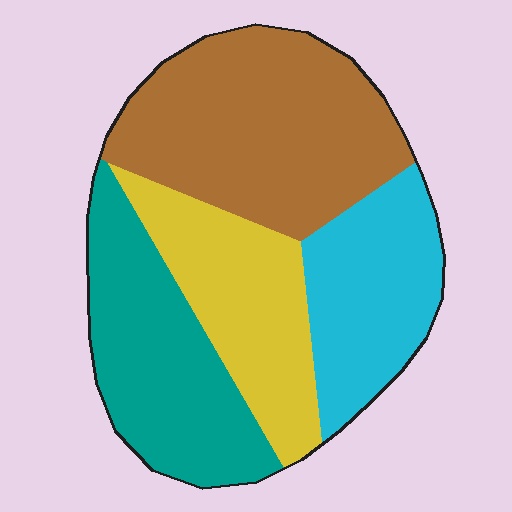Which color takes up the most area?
Brown, at roughly 35%.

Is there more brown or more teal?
Brown.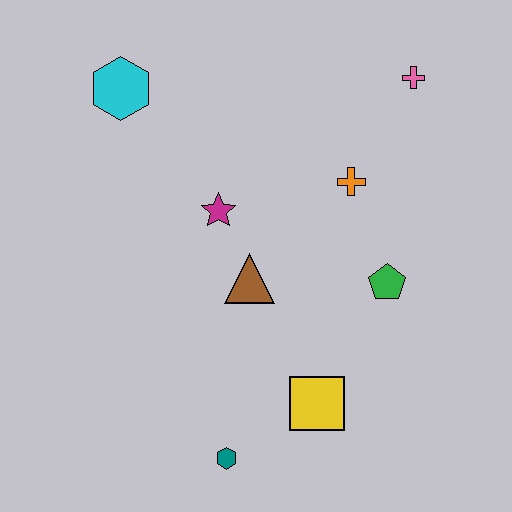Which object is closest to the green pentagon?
The orange cross is closest to the green pentagon.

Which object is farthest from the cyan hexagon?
The teal hexagon is farthest from the cyan hexagon.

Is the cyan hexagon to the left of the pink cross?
Yes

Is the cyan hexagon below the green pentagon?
No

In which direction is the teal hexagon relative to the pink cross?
The teal hexagon is below the pink cross.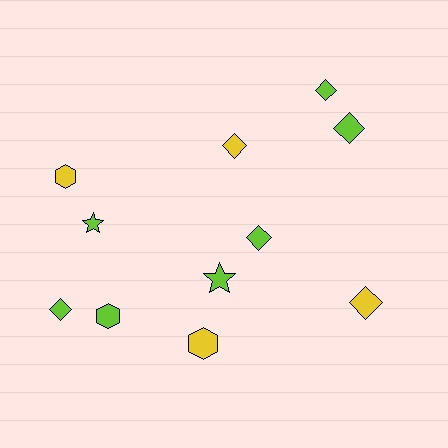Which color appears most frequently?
Lime, with 7 objects.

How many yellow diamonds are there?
There are 2 yellow diamonds.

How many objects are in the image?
There are 11 objects.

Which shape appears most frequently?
Diamond, with 6 objects.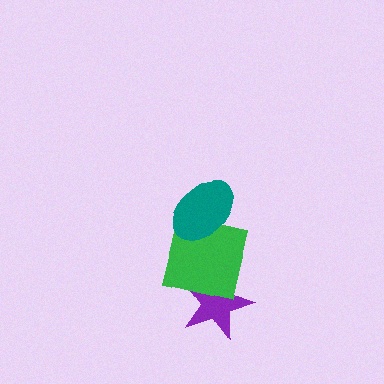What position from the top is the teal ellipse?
The teal ellipse is 1st from the top.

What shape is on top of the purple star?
The green square is on top of the purple star.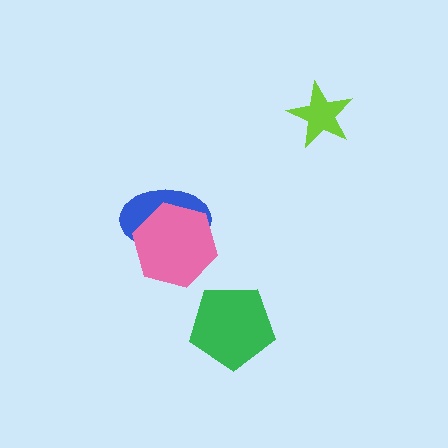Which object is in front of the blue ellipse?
The pink hexagon is in front of the blue ellipse.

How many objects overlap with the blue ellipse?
1 object overlaps with the blue ellipse.